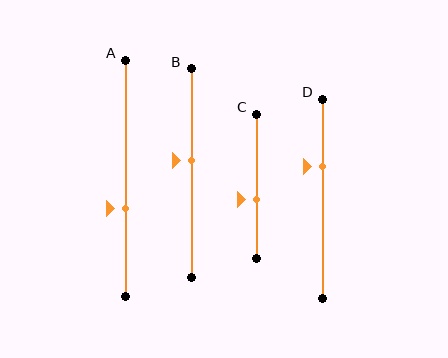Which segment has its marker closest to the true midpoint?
Segment B has its marker closest to the true midpoint.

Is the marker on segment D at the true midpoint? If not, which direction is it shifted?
No, the marker on segment D is shifted upward by about 16% of the segment length.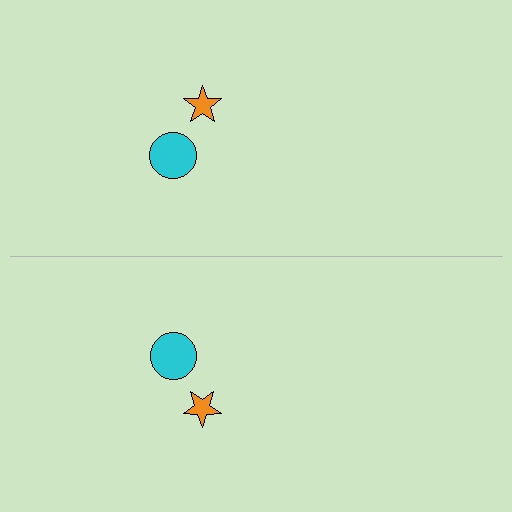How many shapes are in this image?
There are 4 shapes in this image.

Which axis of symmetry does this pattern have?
The pattern has a horizontal axis of symmetry running through the center of the image.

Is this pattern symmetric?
Yes, this pattern has bilateral (reflection) symmetry.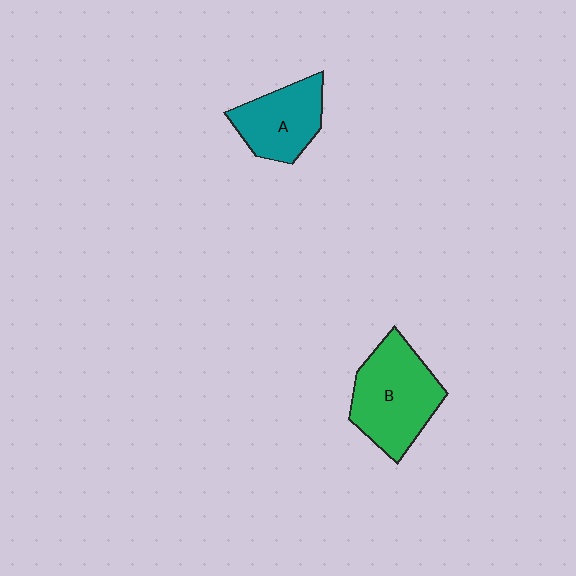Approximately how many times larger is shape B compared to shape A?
Approximately 1.4 times.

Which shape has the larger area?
Shape B (green).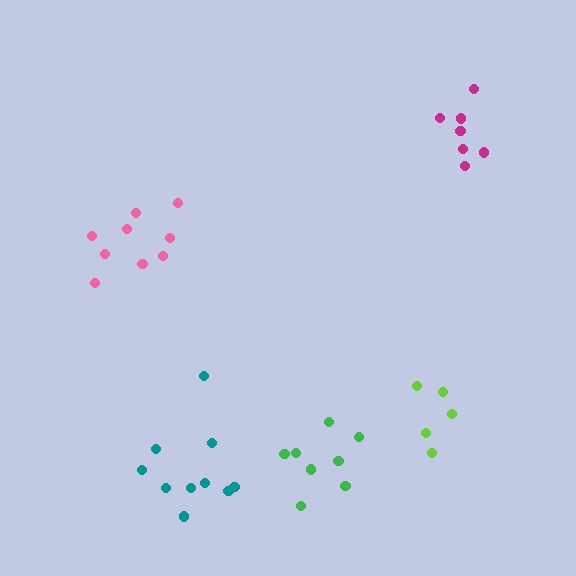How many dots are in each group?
Group 1: 10 dots, Group 2: 8 dots, Group 3: 5 dots, Group 4: 9 dots, Group 5: 7 dots (39 total).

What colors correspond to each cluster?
The clusters are colored: teal, green, lime, pink, magenta.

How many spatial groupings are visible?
There are 5 spatial groupings.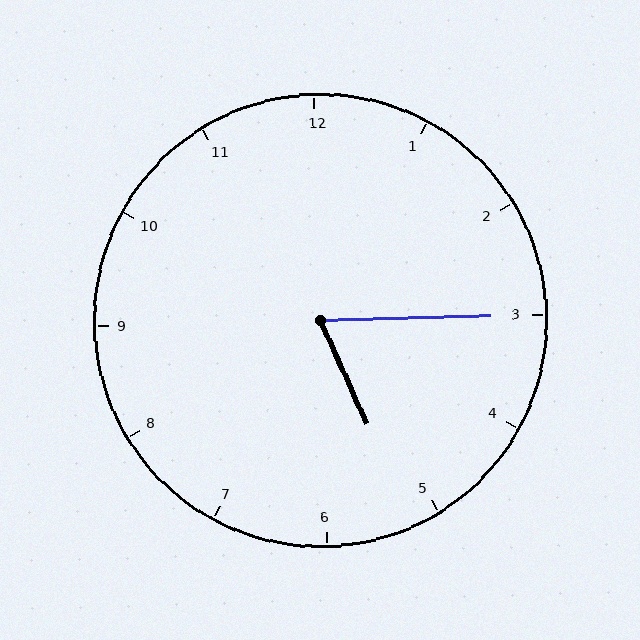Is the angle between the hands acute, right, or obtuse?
It is acute.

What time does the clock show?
5:15.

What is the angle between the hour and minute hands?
Approximately 68 degrees.